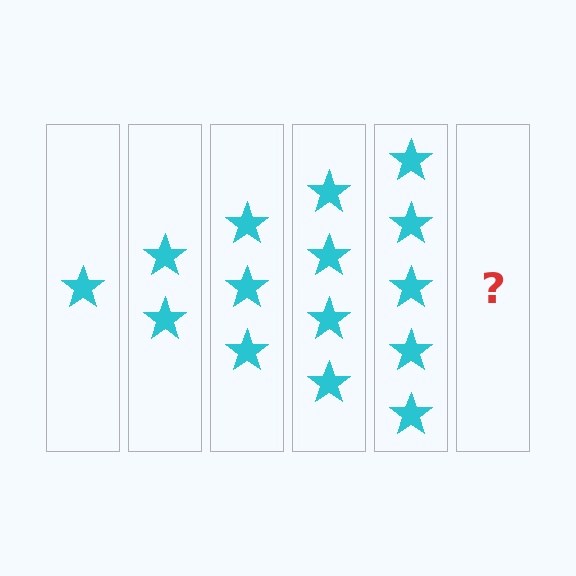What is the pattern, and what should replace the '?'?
The pattern is that each step adds one more star. The '?' should be 6 stars.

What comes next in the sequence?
The next element should be 6 stars.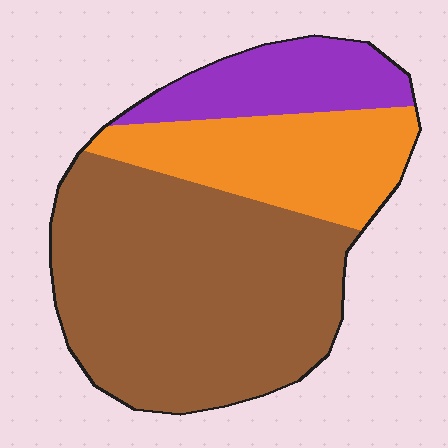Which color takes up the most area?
Brown, at roughly 60%.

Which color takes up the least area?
Purple, at roughly 15%.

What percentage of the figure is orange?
Orange covers 25% of the figure.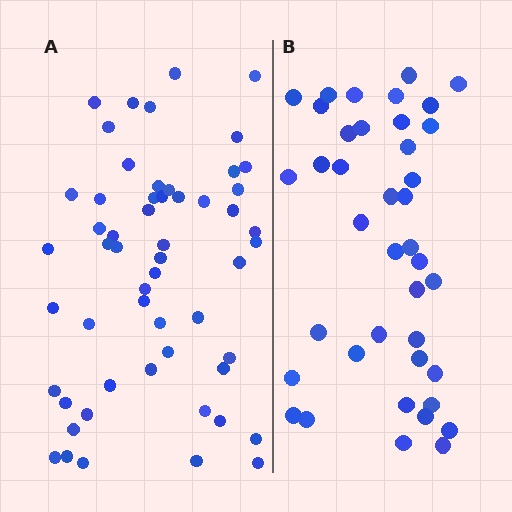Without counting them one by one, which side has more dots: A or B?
Region A (the left region) has more dots.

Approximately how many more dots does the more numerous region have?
Region A has approximately 15 more dots than region B.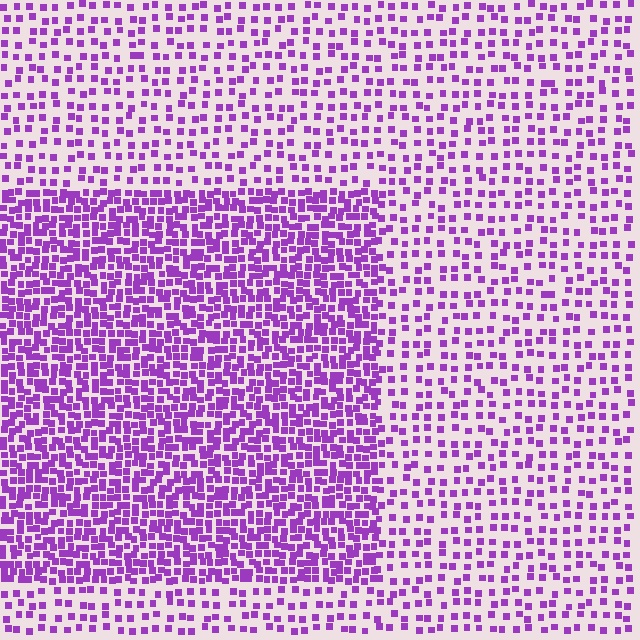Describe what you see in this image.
The image contains small purple elements arranged at two different densities. A rectangle-shaped region is visible where the elements are more densely packed than the surrounding area.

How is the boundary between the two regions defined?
The boundary is defined by a change in element density (approximately 2.3x ratio). All elements are the same color, size, and shape.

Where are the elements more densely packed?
The elements are more densely packed inside the rectangle boundary.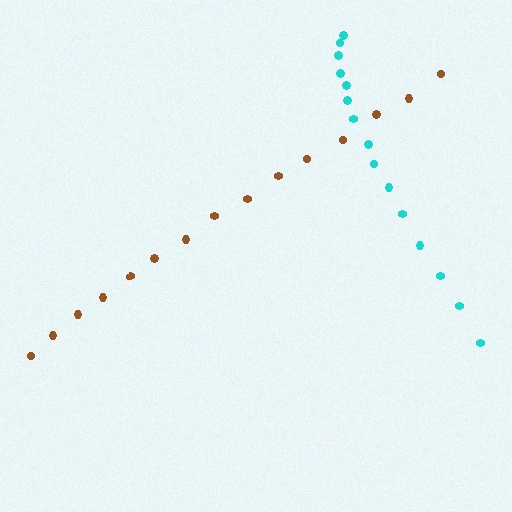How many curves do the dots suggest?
There are 2 distinct paths.